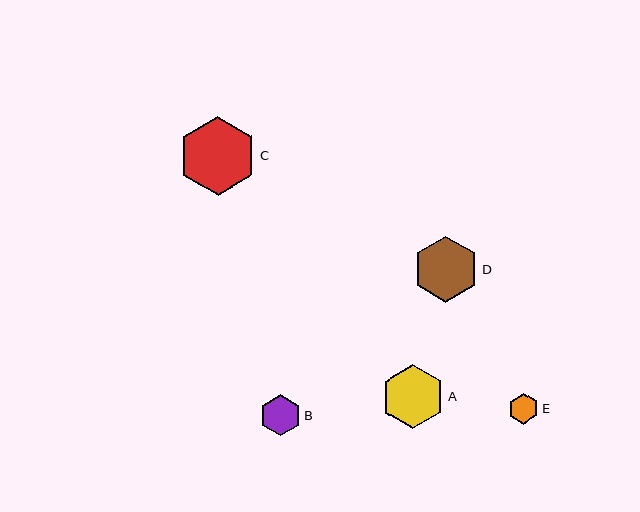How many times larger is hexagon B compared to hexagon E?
Hexagon B is approximately 1.3 times the size of hexagon E.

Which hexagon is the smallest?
Hexagon E is the smallest with a size of approximately 31 pixels.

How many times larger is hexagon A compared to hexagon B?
Hexagon A is approximately 1.6 times the size of hexagon B.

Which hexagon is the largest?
Hexagon C is the largest with a size of approximately 79 pixels.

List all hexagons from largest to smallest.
From largest to smallest: C, D, A, B, E.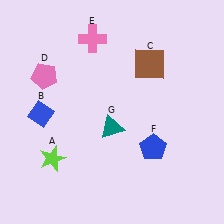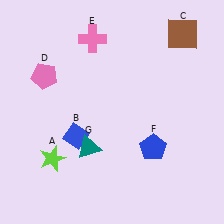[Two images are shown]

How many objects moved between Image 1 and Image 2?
3 objects moved between the two images.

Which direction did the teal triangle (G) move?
The teal triangle (G) moved left.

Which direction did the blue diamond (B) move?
The blue diamond (B) moved right.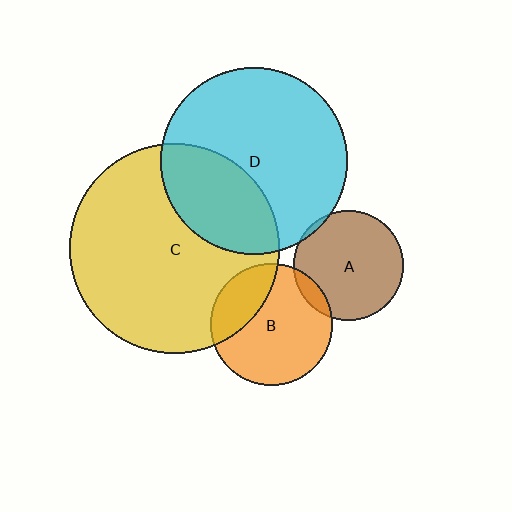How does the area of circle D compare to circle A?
Approximately 2.9 times.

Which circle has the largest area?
Circle C (yellow).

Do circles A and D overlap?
Yes.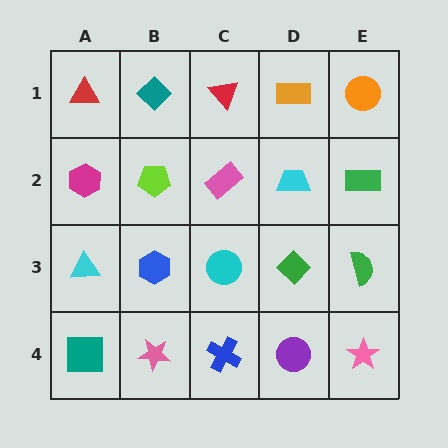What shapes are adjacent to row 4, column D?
A green diamond (row 3, column D), a blue cross (row 4, column C), a pink star (row 4, column E).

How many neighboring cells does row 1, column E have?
2.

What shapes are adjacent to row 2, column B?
A teal diamond (row 1, column B), a blue hexagon (row 3, column B), a magenta hexagon (row 2, column A), a pink rectangle (row 2, column C).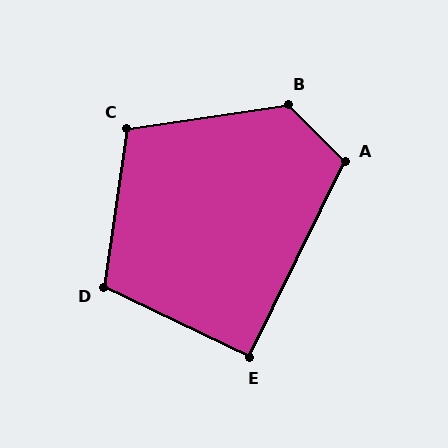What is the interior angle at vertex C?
Approximately 107 degrees (obtuse).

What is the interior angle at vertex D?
Approximately 107 degrees (obtuse).